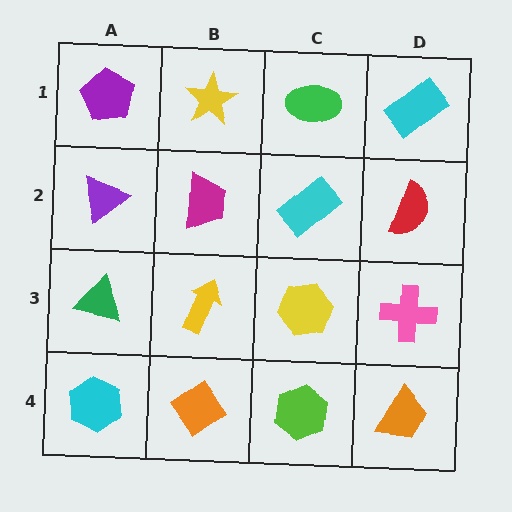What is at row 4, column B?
An orange diamond.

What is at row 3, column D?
A pink cross.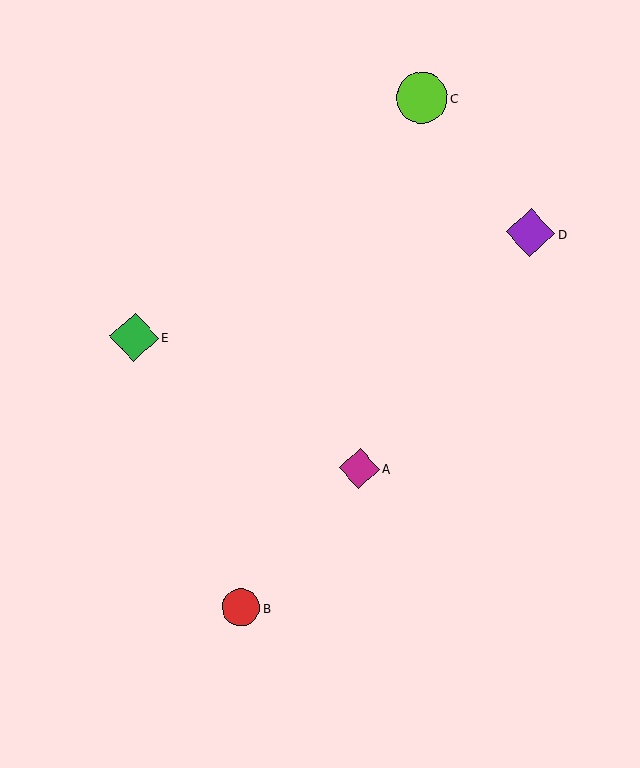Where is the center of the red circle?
The center of the red circle is at (241, 607).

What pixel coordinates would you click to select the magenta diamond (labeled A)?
Click at (359, 468) to select the magenta diamond A.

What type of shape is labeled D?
Shape D is a purple diamond.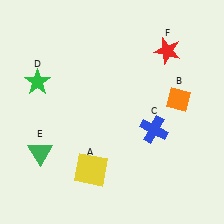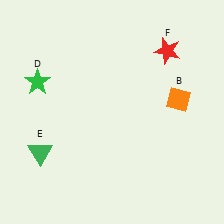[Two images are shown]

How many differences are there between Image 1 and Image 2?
There are 2 differences between the two images.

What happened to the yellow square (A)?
The yellow square (A) was removed in Image 2. It was in the bottom-left area of Image 1.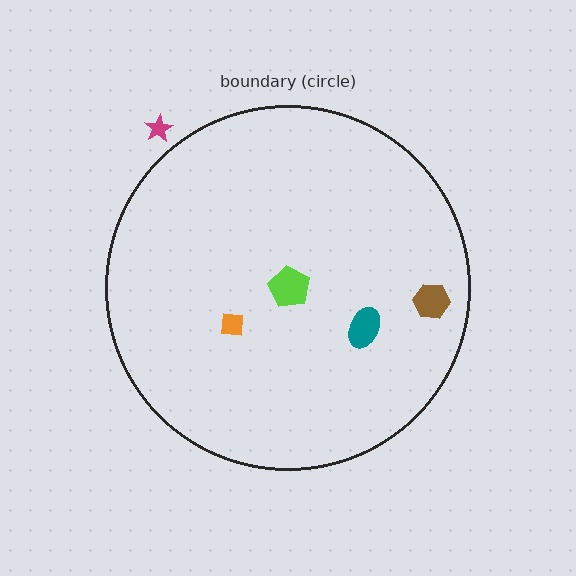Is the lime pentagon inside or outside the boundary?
Inside.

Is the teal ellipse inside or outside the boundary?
Inside.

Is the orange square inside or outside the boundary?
Inside.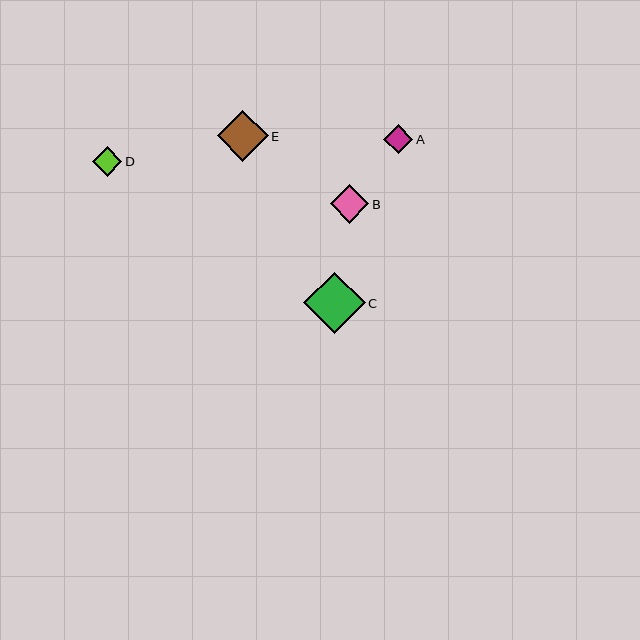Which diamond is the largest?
Diamond C is the largest with a size of approximately 61 pixels.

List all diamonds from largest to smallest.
From largest to smallest: C, E, B, D, A.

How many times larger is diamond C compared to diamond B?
Diamond C is approximately 1.6 times the size of diamond B.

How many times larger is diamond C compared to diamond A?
Diamond C is approximately 2.1 times the size of diamond A.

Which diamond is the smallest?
Diamond A is the smallest with a size of approximately 29 pixels.